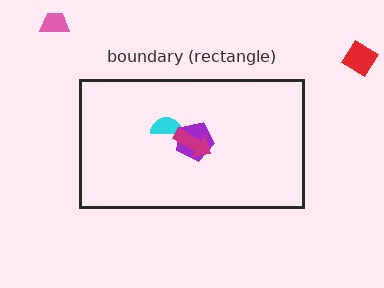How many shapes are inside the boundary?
3 inside, 2 outside.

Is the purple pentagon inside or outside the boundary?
Inside.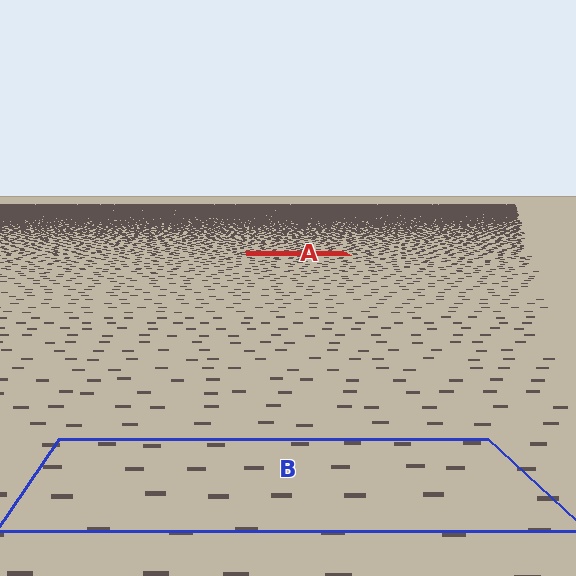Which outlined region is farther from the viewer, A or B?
Region A is farther from the viewer — the texture elements inside it appear smaller and more densely packed.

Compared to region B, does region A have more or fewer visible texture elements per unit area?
Region A has more texture elements per unit area — they are packed more densely because it is farther away.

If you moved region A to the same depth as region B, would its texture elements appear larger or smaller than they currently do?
They would appear larger. At a closer depth, the same texture elements are projected at a bigger on-screen size.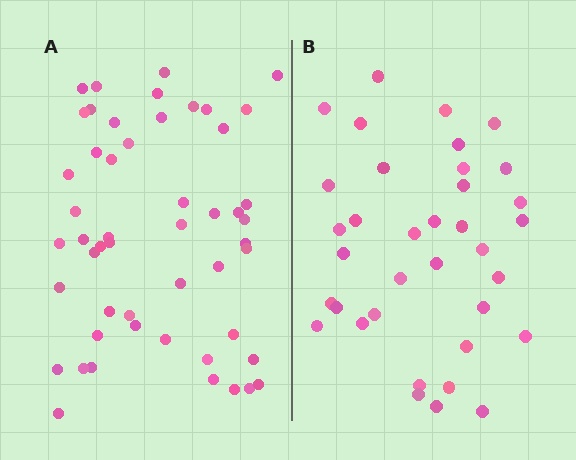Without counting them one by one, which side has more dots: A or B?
Region A (the left region) has more dots.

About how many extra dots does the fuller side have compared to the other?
Region A has approximately 15 more dots than region B.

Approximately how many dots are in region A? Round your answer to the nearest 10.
About 50 dots. (The exact count is 51, which rounds to 50.)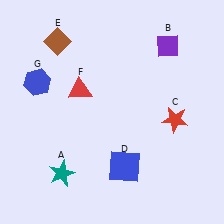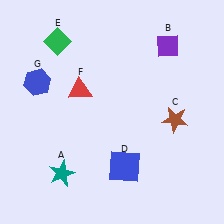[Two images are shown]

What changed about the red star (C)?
In Image 1, C is red. In Image 2, it changed to brown.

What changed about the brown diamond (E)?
In Image 1, E is brown. In Image 2, it changed to green.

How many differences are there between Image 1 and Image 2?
There are 2 differences between the two images.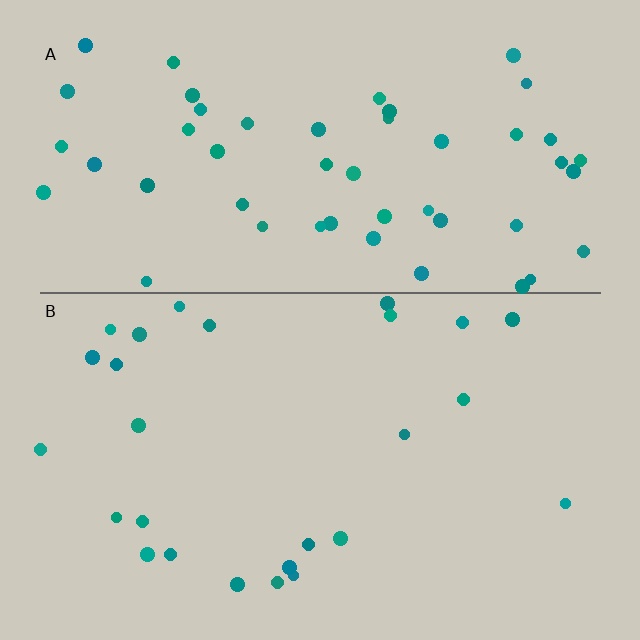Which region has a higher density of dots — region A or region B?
A (the top).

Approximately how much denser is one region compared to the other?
Approximately 2.0× — region A over region B.